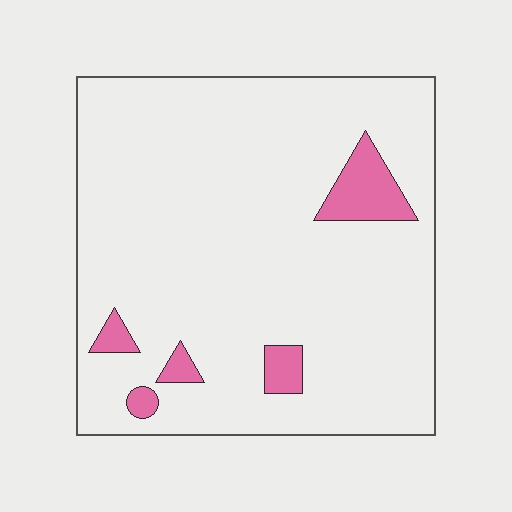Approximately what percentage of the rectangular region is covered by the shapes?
Approximately 10%.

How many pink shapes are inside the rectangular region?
5.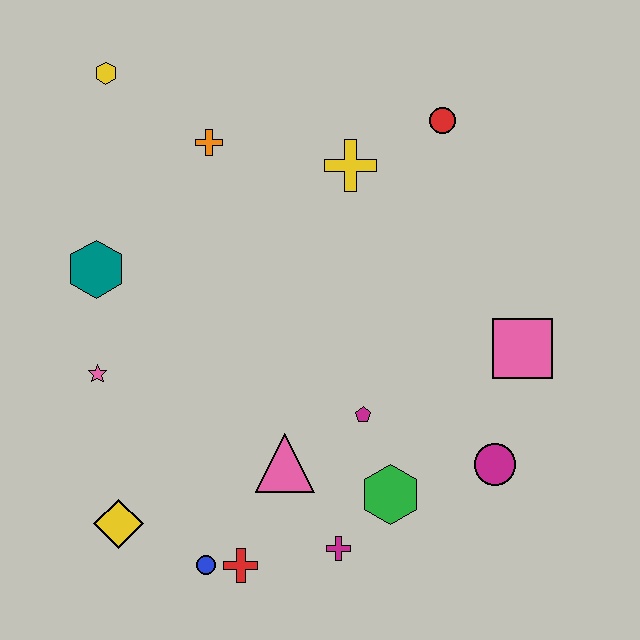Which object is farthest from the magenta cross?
The yellow hexagon is farthest from the magenta cross.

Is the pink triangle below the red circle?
Yes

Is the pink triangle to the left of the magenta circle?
Yes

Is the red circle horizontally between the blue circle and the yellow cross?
No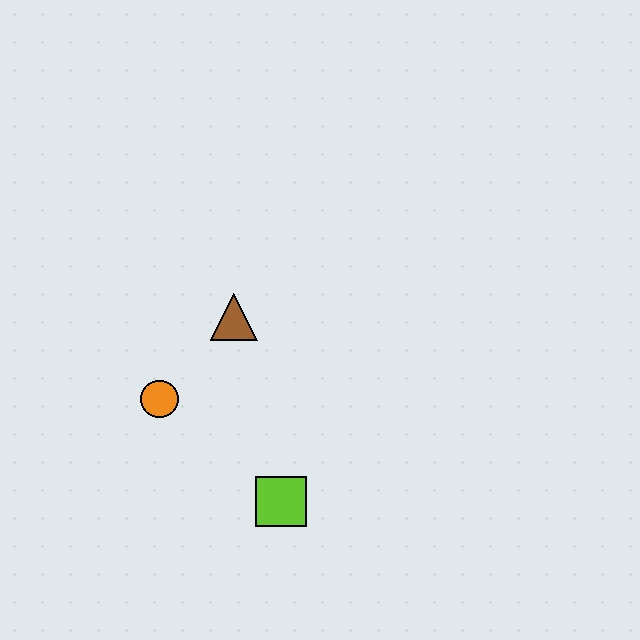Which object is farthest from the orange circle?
The lime square is farthest from the orange circle.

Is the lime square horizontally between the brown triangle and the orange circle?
No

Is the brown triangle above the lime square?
Yes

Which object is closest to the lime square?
The orange circle is closest to the lime square.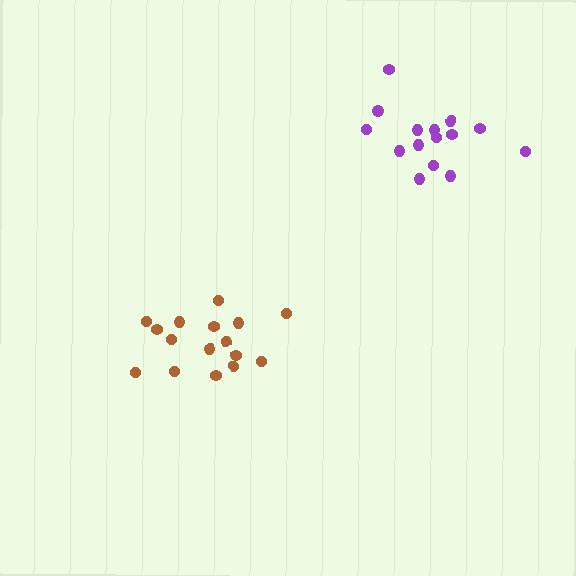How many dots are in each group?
Group 1: 15 dots, Group 2: 16 dots (31 total).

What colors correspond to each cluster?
The clusters are colored: purple, brown.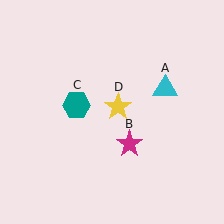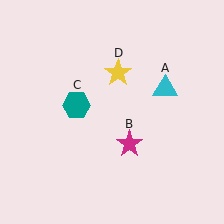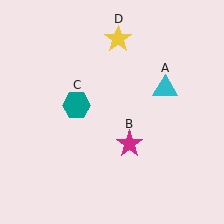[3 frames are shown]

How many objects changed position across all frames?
1 object changed position: yellow star (object D).